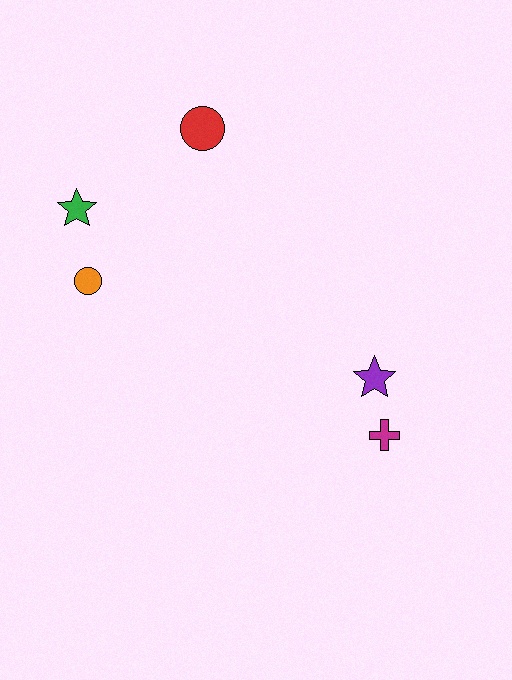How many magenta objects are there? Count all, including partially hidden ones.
There is 1 magenta object.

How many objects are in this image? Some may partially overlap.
There are 5 objects.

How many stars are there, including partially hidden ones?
There are 2 stars.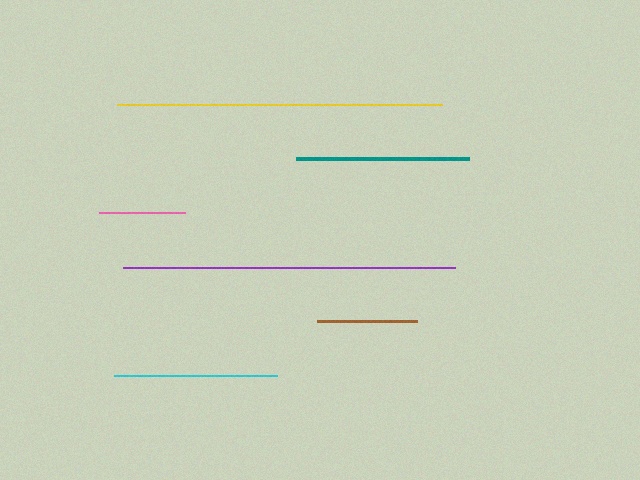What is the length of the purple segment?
The purple segment is approximately 332 pixels long.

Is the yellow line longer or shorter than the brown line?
The yellow line is longer than the brown line.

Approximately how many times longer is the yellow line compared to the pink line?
The yellow line is approximately 3.8 times the length of the pink line.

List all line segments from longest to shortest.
From longest to shortest: purple, yellow, teal, cyan, brown, pink.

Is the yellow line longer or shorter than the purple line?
The purple line is longer than the yellow line.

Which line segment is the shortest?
The pink line is the shortest at approximately 85 pixels.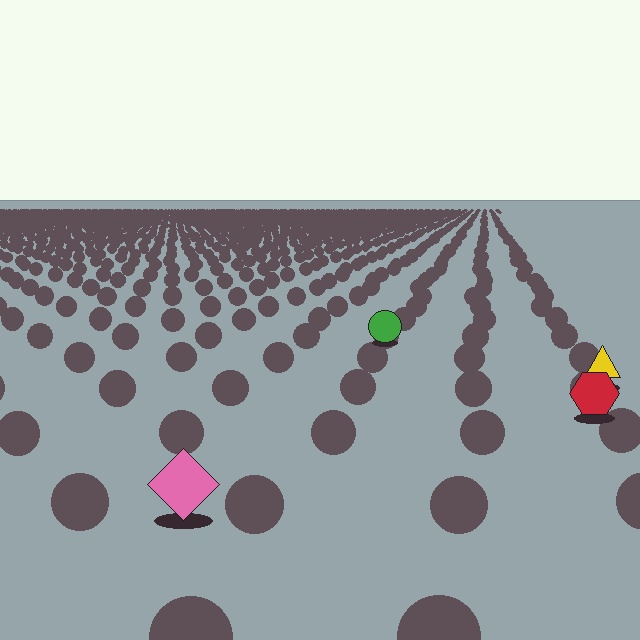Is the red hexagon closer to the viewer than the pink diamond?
No. The pink diamond is closer — you can tell from the texture gradient: the ground texture is coarser near it.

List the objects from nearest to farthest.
From nearest to farthest: the pink diamond, the red hexagon, the yellow triangle, the green circle.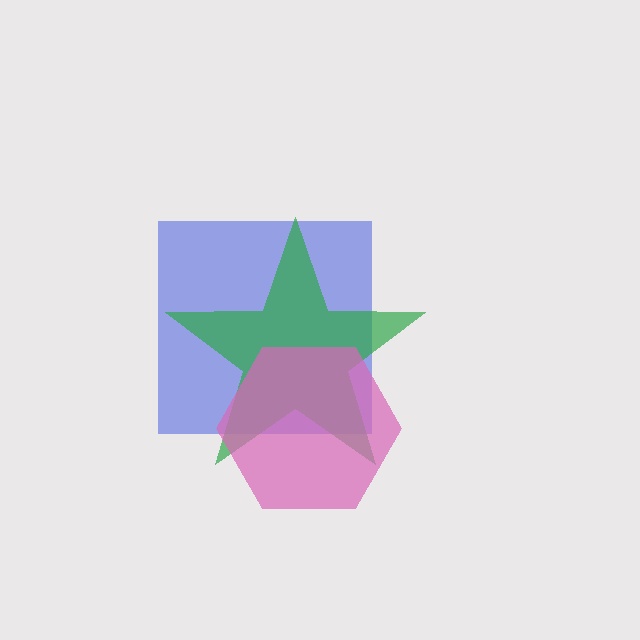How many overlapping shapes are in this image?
There are 3 overlapping shapes in the image.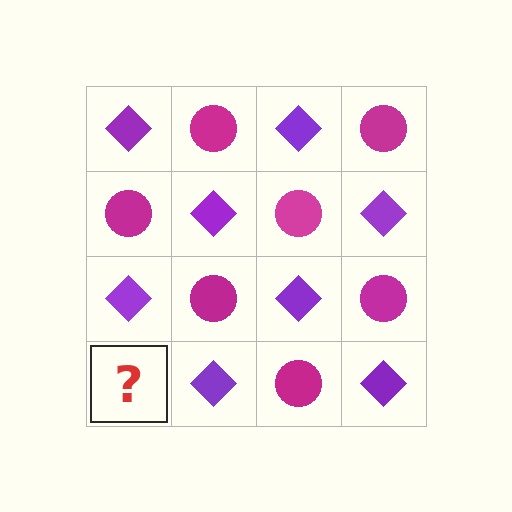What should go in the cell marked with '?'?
The missing cell should contain a magenta circle.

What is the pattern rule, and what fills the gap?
The rule is that it alternates purple diamond and magenta circle in a checkerboard pattern. The gap should be filled with a magenta circle.